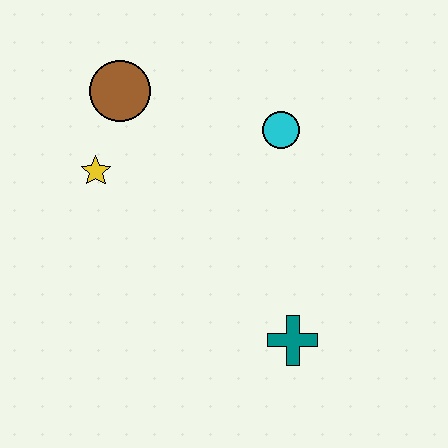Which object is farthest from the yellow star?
The teal cross is farthest from the yellow star.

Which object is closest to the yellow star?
The brown circle is closest to the yellow star.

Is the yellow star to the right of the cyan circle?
No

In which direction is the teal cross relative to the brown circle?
The teal cross is below the brown circle.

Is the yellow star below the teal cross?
No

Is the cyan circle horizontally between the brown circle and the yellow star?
No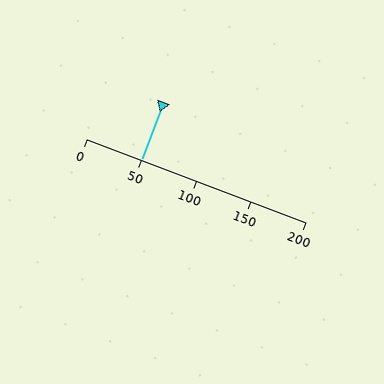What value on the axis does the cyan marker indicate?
The marker indicates approximately 50.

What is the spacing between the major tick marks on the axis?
The major ticks are spaced 50 apart.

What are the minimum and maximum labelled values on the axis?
The axis runs from 0 to 200.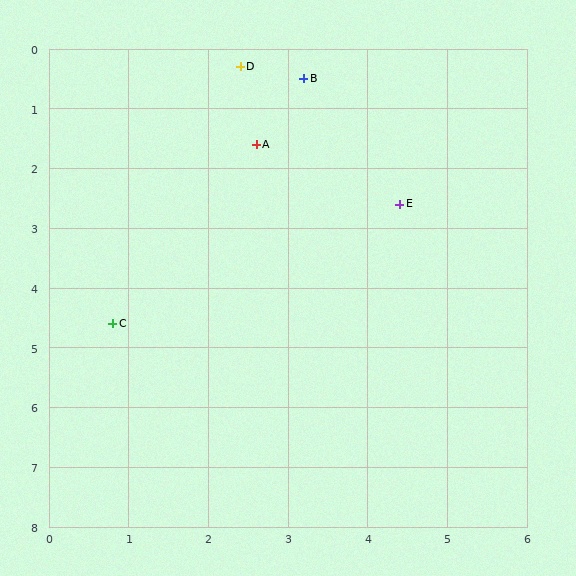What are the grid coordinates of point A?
Point A is at approximately (2.6, 1.6).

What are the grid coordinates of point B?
Point B is at approximately (3.2, 0.5).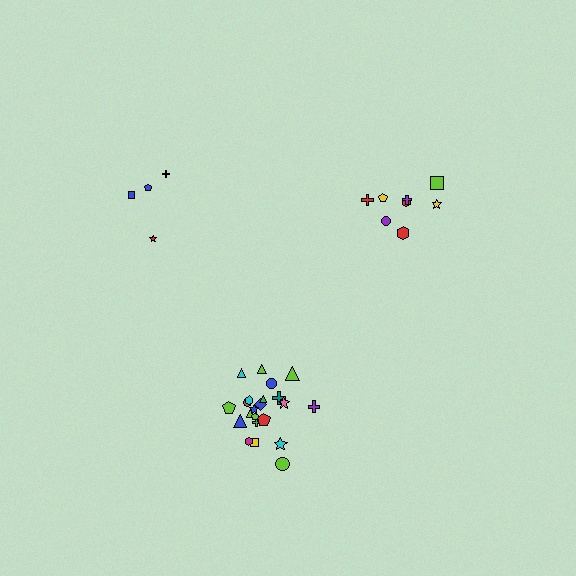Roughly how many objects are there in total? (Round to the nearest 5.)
Roughly 35 objects in total.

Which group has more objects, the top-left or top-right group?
The top-right group.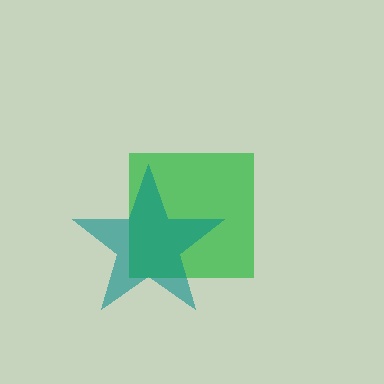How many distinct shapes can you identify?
There are 2 distinct shapes: a green square, a teal star.